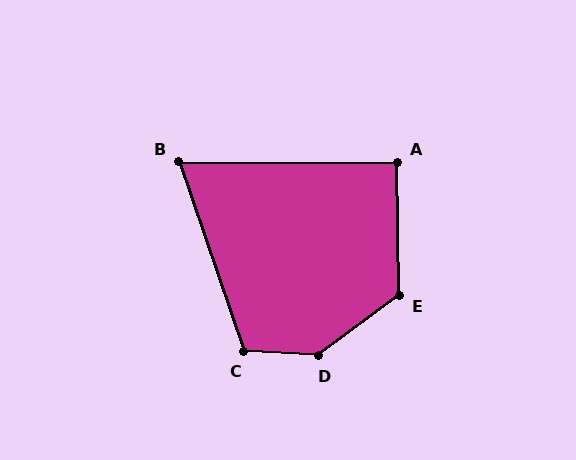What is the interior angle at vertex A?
Approximately 91 degrees (approximately right).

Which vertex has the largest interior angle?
D, at approximately 140 degrees.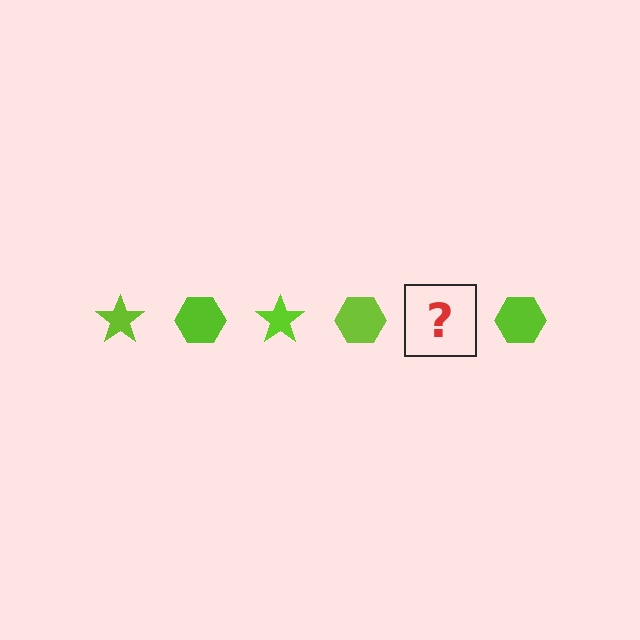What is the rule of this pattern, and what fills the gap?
The rule is that the pattern cycles through star, hexagon shapes in lime. The gap should be filled with a lime star.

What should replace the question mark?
The question mark should be replaced with a lime star.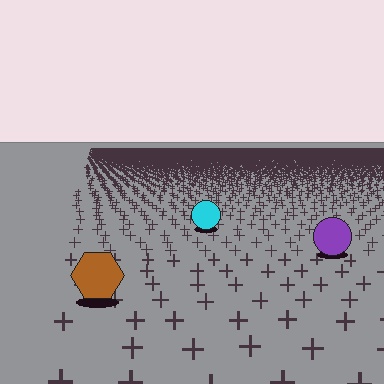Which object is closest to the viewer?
The brown hexagon is closest. The texture marks near it are larger and more spread out.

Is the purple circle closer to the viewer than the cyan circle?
Yes. The purple circle is closer — you can tell from the texture gradient: the ground texture is coarser near it.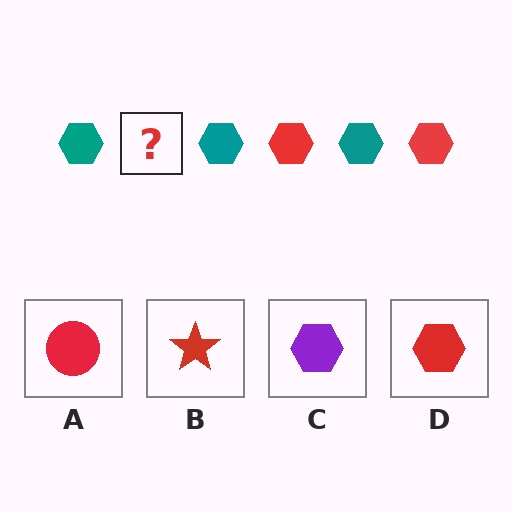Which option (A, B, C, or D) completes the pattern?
D.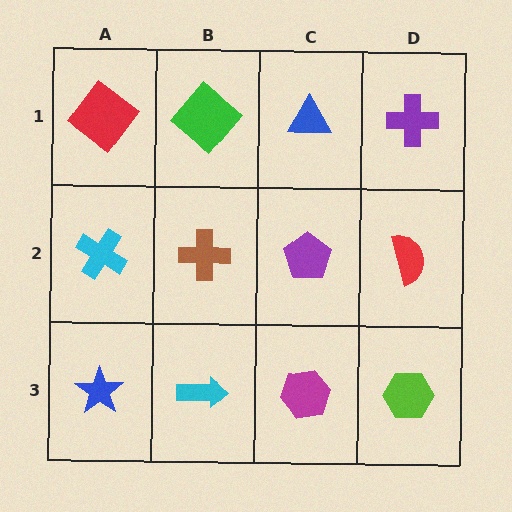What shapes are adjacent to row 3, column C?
A purple pentagon (row 2, column C), a cyan arrow (row 3, column B), a lime hexagon (row 3, column D).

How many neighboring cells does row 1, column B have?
3.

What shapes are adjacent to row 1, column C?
A purple pentagon (row 2, column C), a green diamond (row 1, column B), a purple cross (row 1, column D).